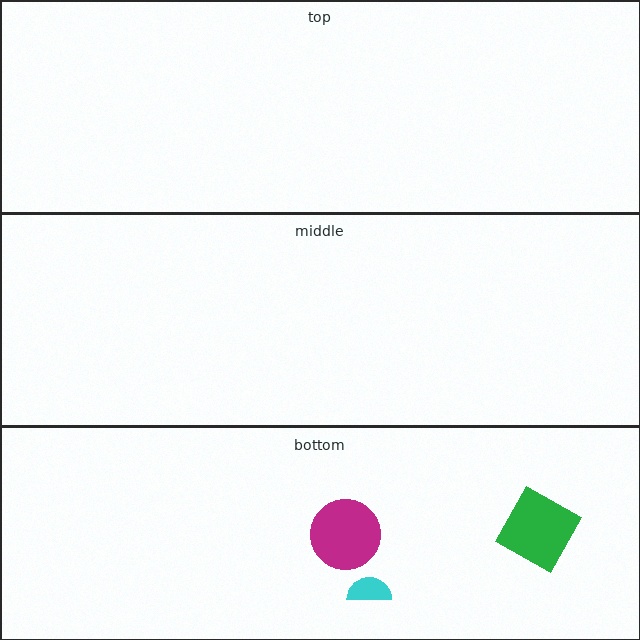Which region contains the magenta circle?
The bottom region.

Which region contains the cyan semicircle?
The bottom region.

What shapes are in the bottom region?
The green square, the cyan semicircle, the magenta circle.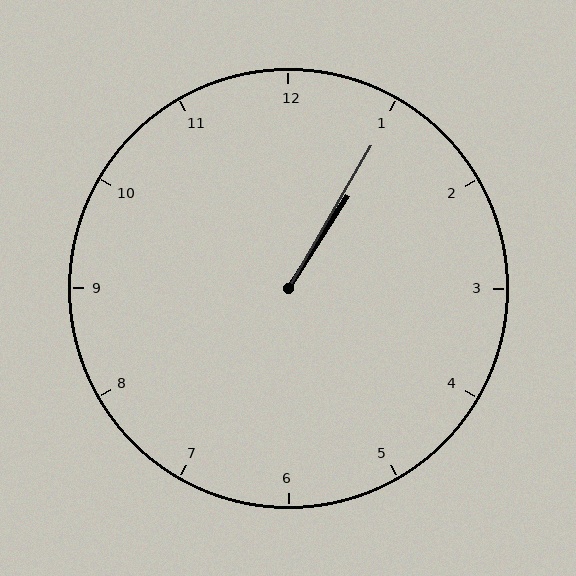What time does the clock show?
1:05.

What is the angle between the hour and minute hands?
Approximately 2 degrees.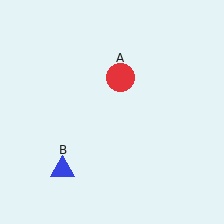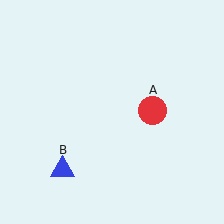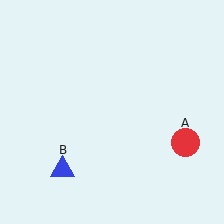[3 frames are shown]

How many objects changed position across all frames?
1 object changed position: red circle (object A).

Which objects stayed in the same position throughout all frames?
Blue triangle (object B) remained stationary.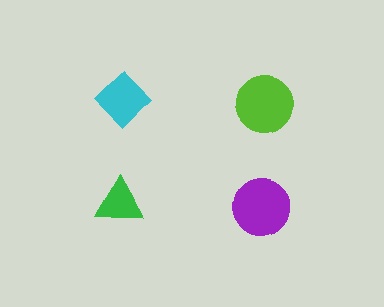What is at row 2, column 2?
A purple circle.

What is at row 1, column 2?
A lime circle.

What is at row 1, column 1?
A cyan diamond.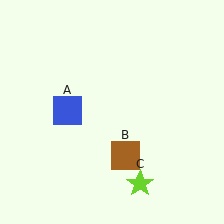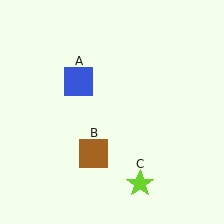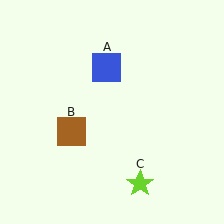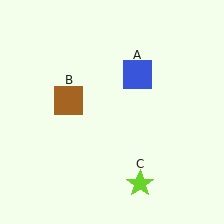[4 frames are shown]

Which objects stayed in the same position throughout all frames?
Lime star (object C) remained stationary.